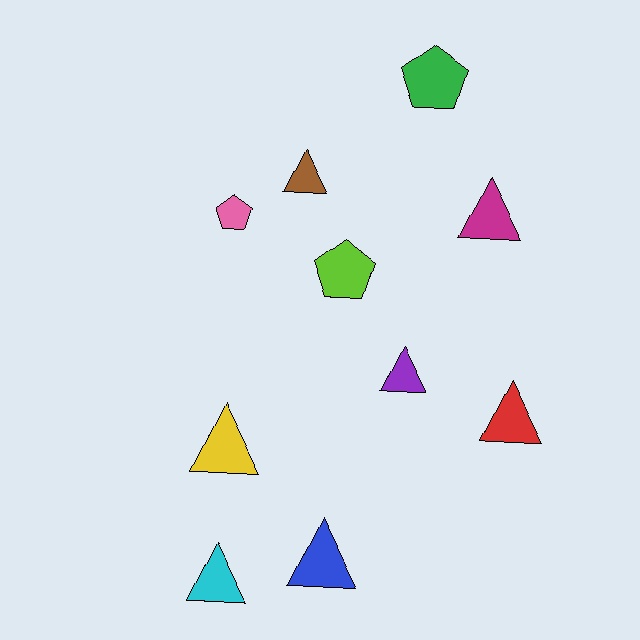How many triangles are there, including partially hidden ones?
There are 7 triangles.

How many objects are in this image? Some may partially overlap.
There are 10 objects.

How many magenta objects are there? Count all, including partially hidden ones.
There is 1 magenta object.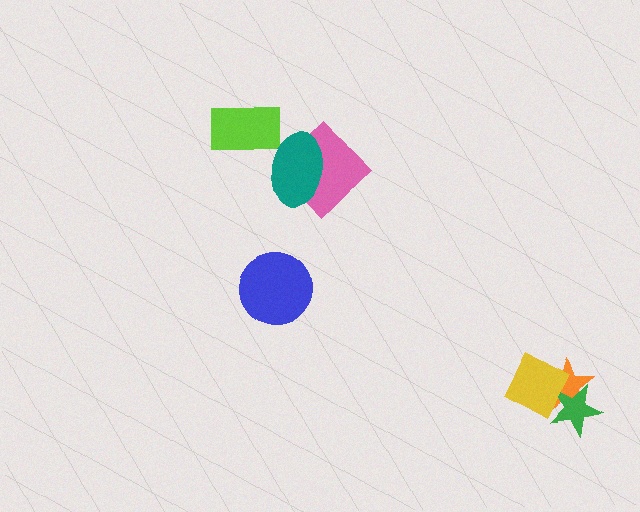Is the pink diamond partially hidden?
Yes, it is partially covered by another shape.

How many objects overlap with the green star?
2 objects overlap with the green star.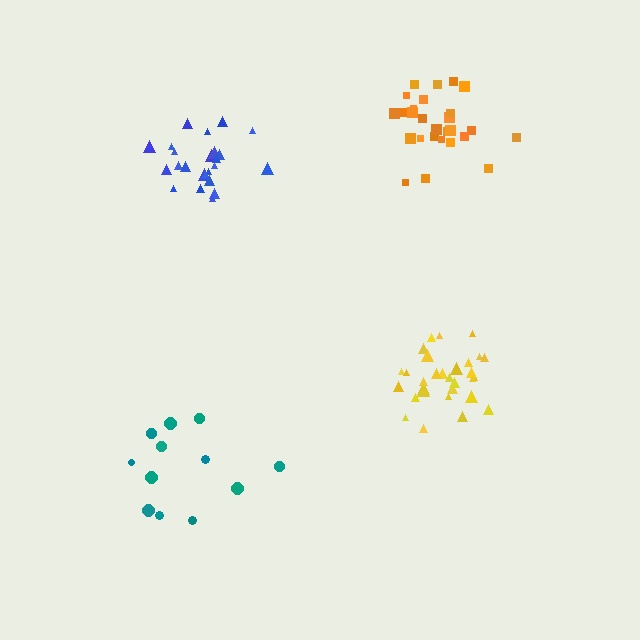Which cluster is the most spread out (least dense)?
Teal.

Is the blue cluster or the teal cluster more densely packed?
Blue.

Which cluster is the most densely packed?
Yellow.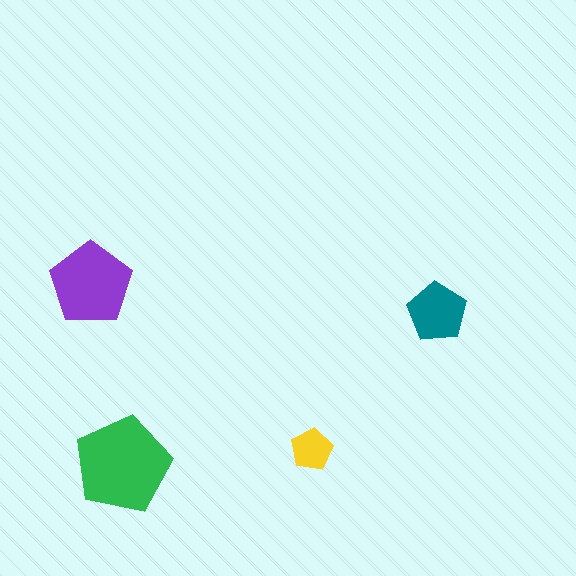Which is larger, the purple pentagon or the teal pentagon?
The purple one.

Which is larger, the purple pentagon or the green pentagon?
The green one.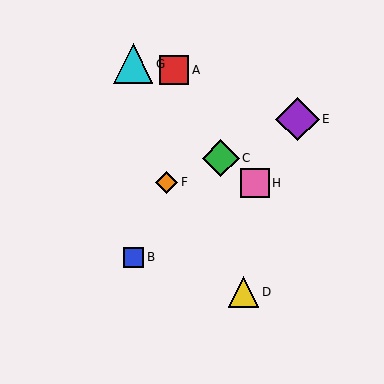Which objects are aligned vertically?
Objects B, G are aligned vertically.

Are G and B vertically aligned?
Yes, both are at x≈133.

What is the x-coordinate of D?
Object D is at x≈243.